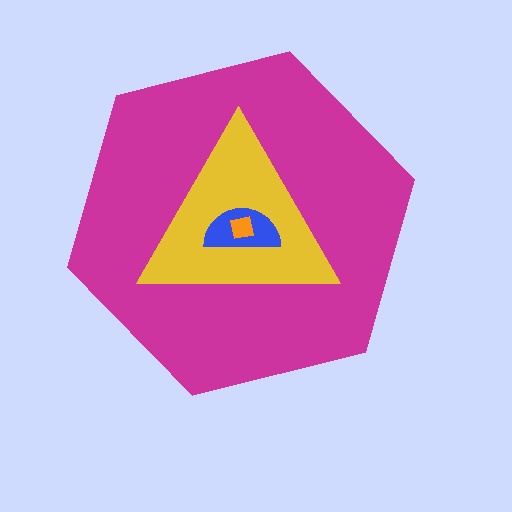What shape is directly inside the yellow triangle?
The blue semicircle.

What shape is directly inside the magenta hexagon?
The yellow triangle.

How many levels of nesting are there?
4.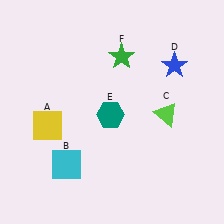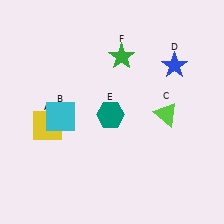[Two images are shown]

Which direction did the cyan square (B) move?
The cyan square (B) moved up.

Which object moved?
The cyan square (B) moved up.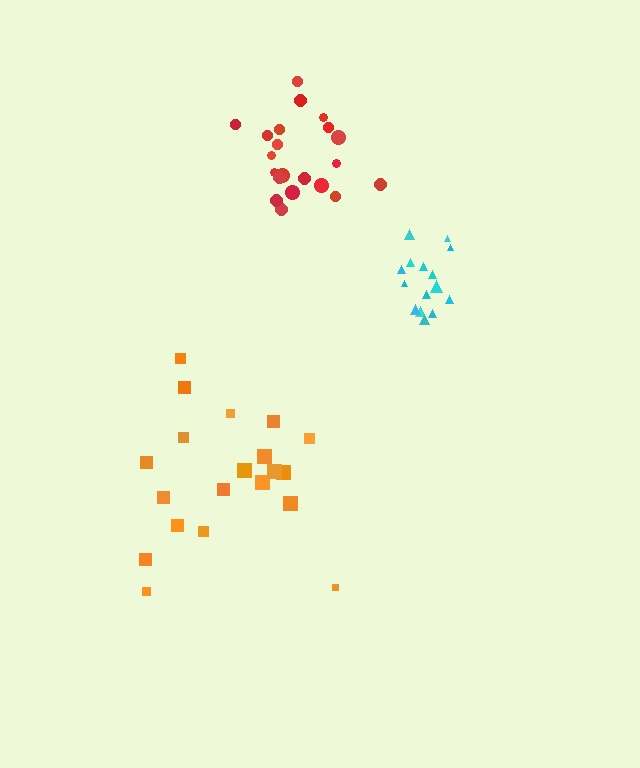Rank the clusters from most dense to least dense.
cyan, red, orange.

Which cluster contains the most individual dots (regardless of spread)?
Red (21).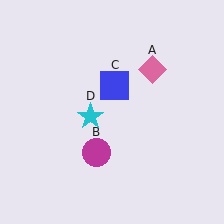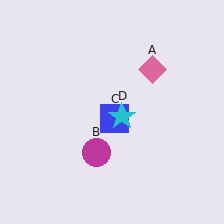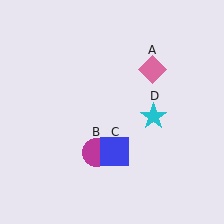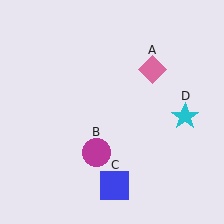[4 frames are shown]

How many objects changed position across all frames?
2 objects changed position: blue square (object C), cyan star (object D).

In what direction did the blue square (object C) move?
The blue square (object C) moved down.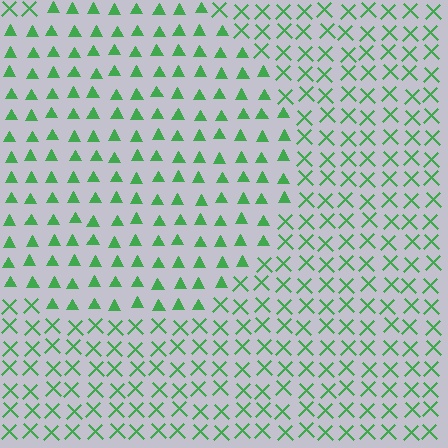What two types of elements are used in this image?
The image uses triangles inside the circle region and X marks outside it.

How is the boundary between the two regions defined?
The boundary is defined by a change in element shape: triangles inside vs. X marks outside. All elements share the same color and spacing.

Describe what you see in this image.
The image is filled with small green elements arranged in a uniform grid. A circle-shaped region contains triangles, while the surrounding area contains X marks. The boundary is defined purely by the change in element shape.